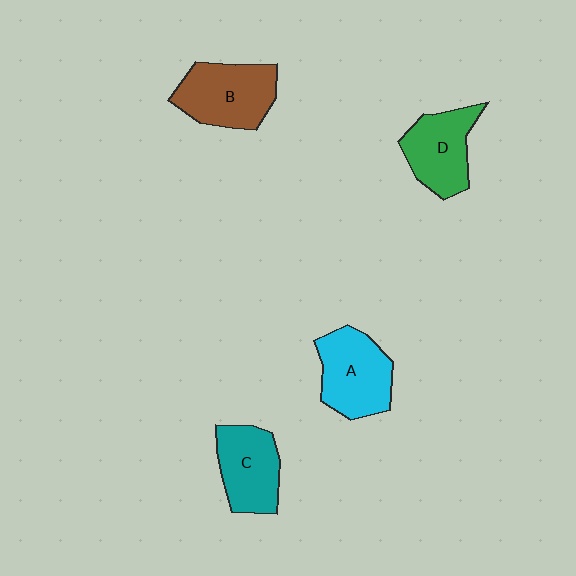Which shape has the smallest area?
Shape D (green).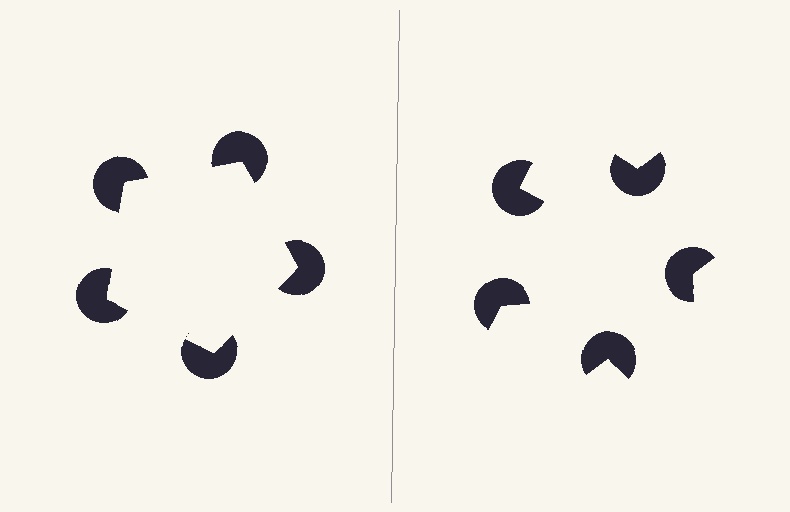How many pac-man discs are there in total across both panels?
10 — 5 on each side.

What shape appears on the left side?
An illusory pentagon.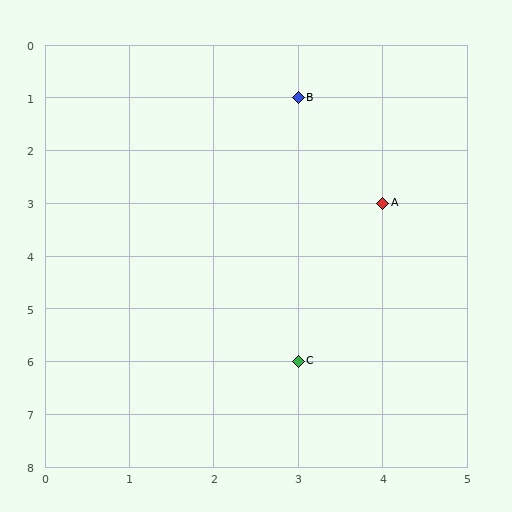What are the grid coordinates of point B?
Point B is at grid coordinates (3, 1).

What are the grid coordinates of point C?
Point C is at grid coordinates (3, 6).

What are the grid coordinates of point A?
Point A is at grid coordinates (4, 3).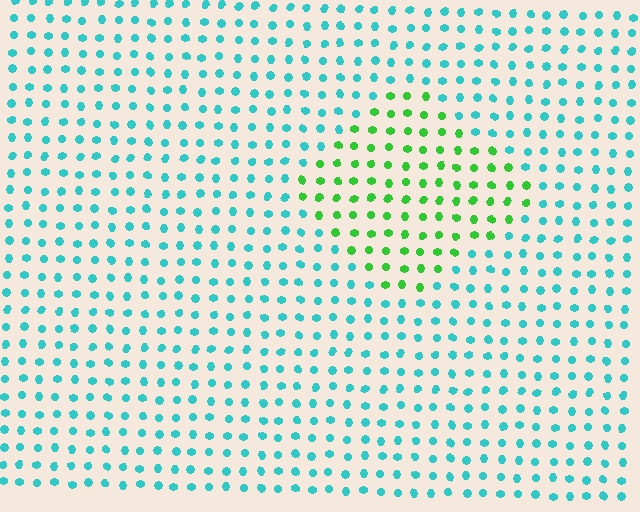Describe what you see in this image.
The image is filled with small cyan elements in a uniform arrangement. A diamond-shaped region is visible where the elements are tinted to a slightly different hue, forming a subtle color boundary.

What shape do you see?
I see a diamond.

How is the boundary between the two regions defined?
The boundary is defined purely by a slight shift in hue (about 58 degrees). Spacing, size, and orientation are identical on both sides.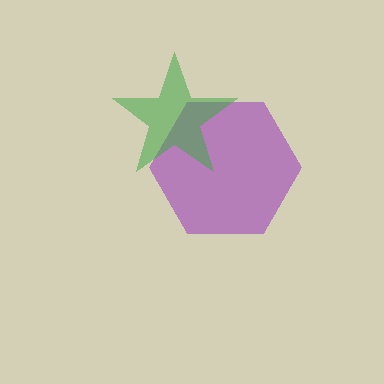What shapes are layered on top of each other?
The layered shapes are: a purple hexagon, a green star.